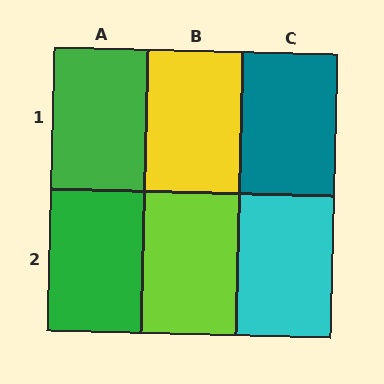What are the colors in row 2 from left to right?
Green, lime, cyan.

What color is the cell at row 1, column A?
Green.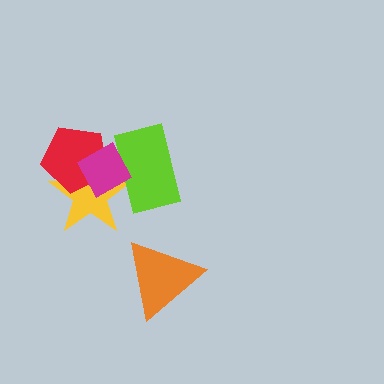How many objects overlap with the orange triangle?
0 objects overlap with the orange triangle.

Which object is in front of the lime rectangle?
The magenta diamond is in front of the lime rectangle.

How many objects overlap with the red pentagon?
2 objects overlap with the red pentagon.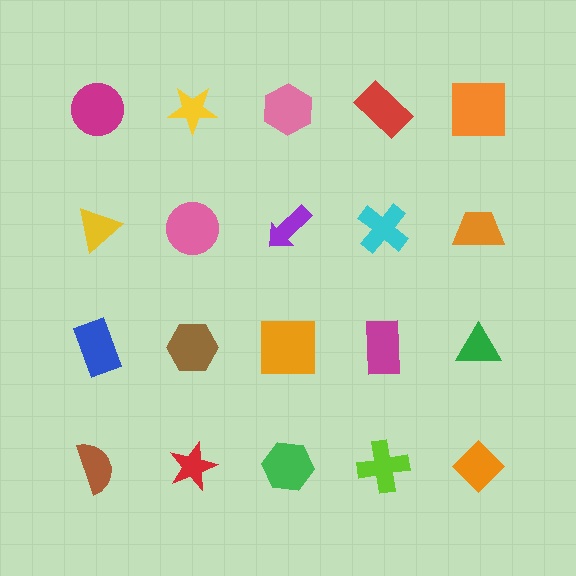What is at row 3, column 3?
An orange square.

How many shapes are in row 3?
5 shapes.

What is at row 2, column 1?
A yellow triangle.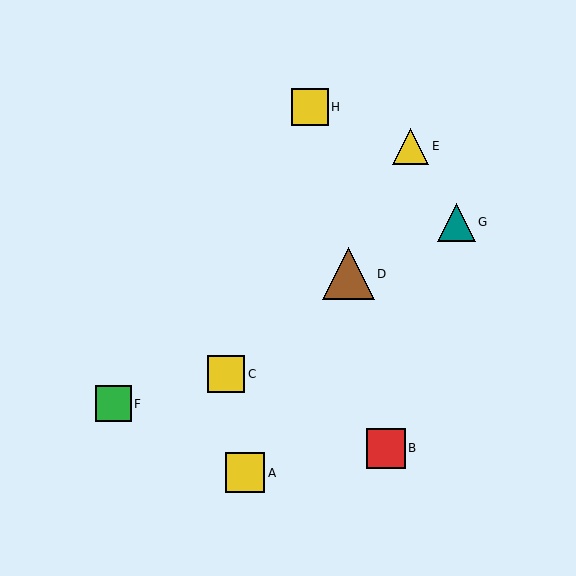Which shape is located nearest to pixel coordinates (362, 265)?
The brown triangle (labeled D) at (348, 274) is nearest to that location.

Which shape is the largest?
The brown triangle (labeled D) is the largest.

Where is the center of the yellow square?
The center of the yellow square is at (226, 374).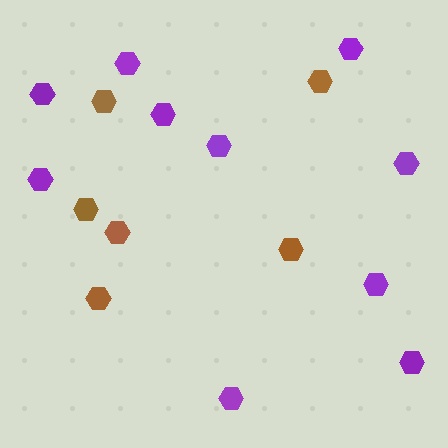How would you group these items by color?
There are 2 groups: one group of brown hexagons (6) and one group of purple hexagons (10).